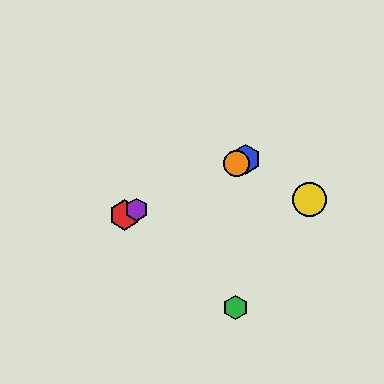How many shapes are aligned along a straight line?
4 shapes (the red hexagon, the blue hexagon, the purple hexagon, the orange circle) are aligned along a straight line.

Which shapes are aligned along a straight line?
The red hexagon, the blue hexagon, the purple hexagon, the orange circle are aligned along a straight line.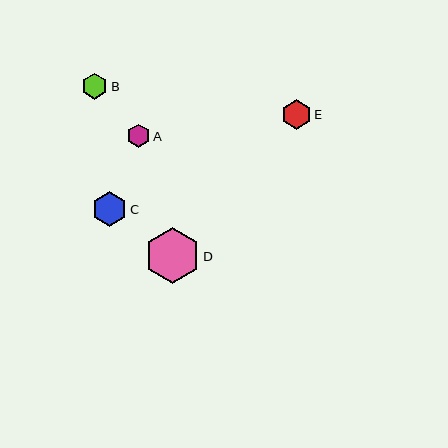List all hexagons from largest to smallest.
From largest to smallest: D, C, E, B, A.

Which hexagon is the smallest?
Hexagon A is the smallest with a size of approximately 23 pixels.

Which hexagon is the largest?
Hexagon D is the largest with a size of approximately 56 pixels.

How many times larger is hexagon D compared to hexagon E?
Hexagon D is approximately 1.9 times the size of hexagon E.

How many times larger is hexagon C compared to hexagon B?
Hexagon C is approximately 1.3 times the size of hexagon B.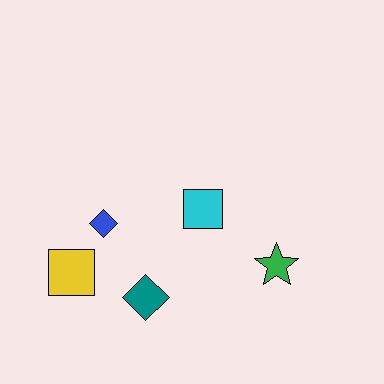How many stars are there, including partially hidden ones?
There is 1 star.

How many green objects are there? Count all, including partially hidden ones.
There is 1 green object.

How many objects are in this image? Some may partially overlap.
There are 5 objects.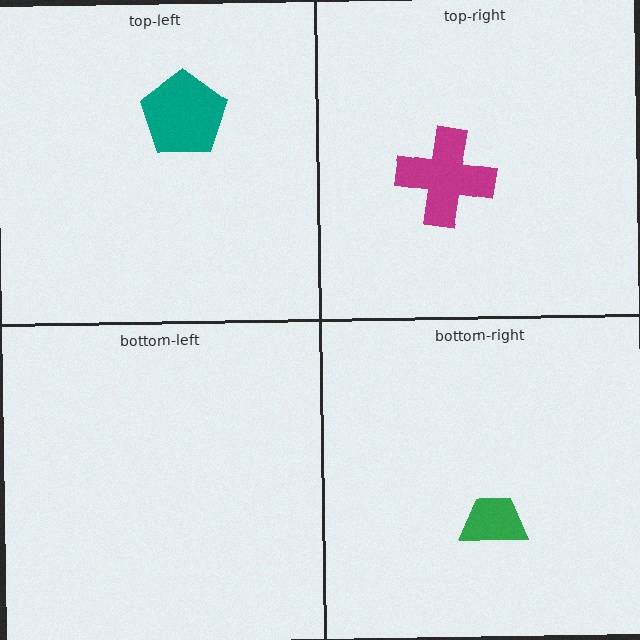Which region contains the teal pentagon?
The top-left region.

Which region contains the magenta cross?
The top-right region.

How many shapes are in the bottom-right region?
1.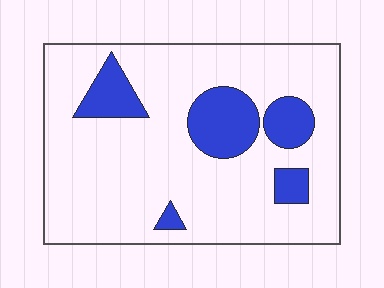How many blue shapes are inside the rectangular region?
5.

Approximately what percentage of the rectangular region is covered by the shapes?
Approximately 20%.